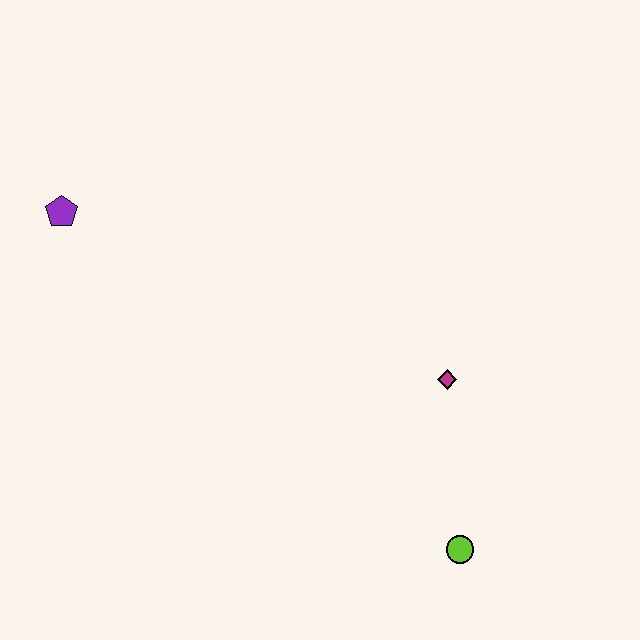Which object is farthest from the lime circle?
The purple pentagon is farthest from the lime circle.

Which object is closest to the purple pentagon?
The magenta diamond is closest to the purple pentagon.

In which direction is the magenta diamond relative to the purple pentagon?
The magenta diamond is to the right of the purple pentagon.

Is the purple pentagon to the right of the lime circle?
No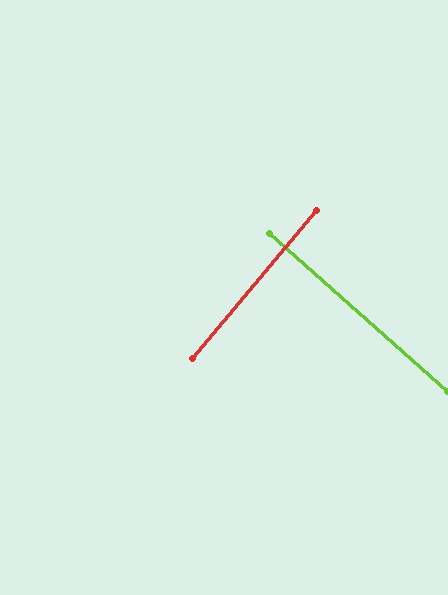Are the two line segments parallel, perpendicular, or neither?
Perpendicular — they meet at approximately 88°.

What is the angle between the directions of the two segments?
Approximately 88 degrees.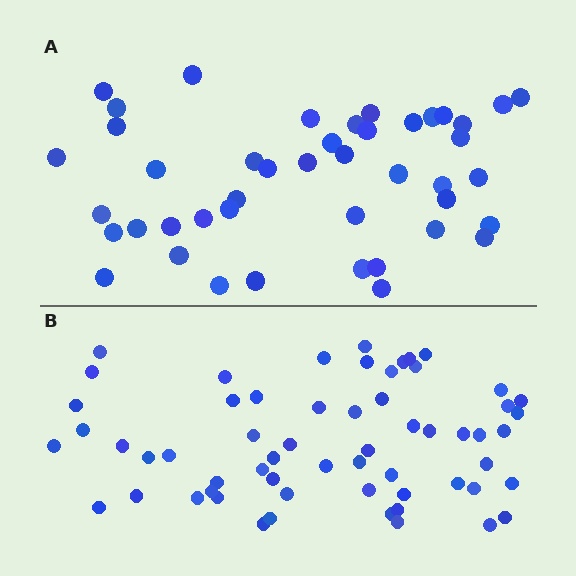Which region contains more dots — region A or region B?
Region B (the bottom region) has more dots.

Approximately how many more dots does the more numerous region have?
Region B has approximately 15 more dots than region A.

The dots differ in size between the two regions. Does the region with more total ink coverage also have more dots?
No. Region A has more total ink coverage because its dots are larger, but region B actually contains more individual dots. Total area can be misleading — the number of items is what matters here.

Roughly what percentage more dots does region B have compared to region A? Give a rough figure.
About 35% more.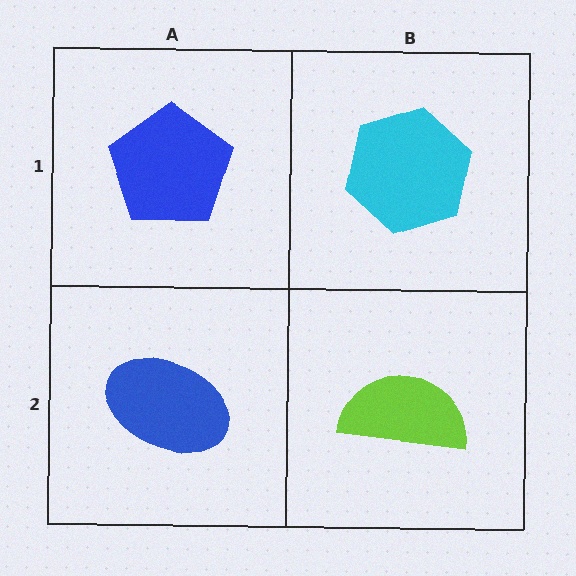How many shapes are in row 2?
2 shapes.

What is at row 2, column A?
A blue ellipse.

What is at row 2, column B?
A lime semicircle.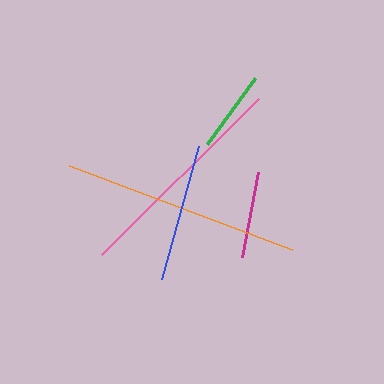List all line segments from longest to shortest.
From longest to shortest: orange, pink, blue, magenta, green.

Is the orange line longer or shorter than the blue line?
The orange line is longer than the blue line.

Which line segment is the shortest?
The green line is the shortest at approximately 81 pixels.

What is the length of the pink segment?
The pink segment is approximately 222 pixels long.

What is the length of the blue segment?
The blue segment is approximately 139 pixels long.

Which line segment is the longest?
The orange line is the longest at approximately 239 pixels.